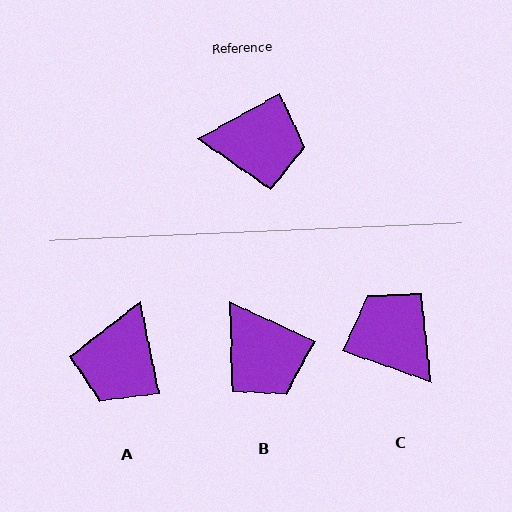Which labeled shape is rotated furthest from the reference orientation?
C, about 131 degrees away.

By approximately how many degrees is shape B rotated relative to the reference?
Approximately 54 degrees clockwise.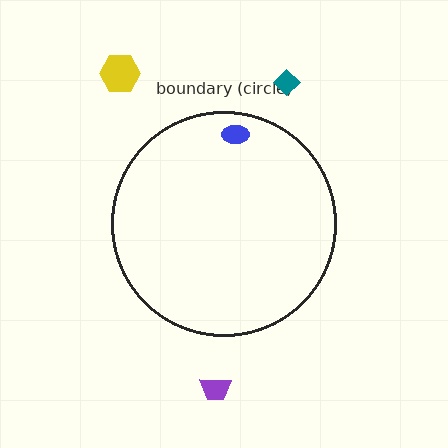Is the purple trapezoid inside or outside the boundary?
Outside.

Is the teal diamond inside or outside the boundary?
Outside.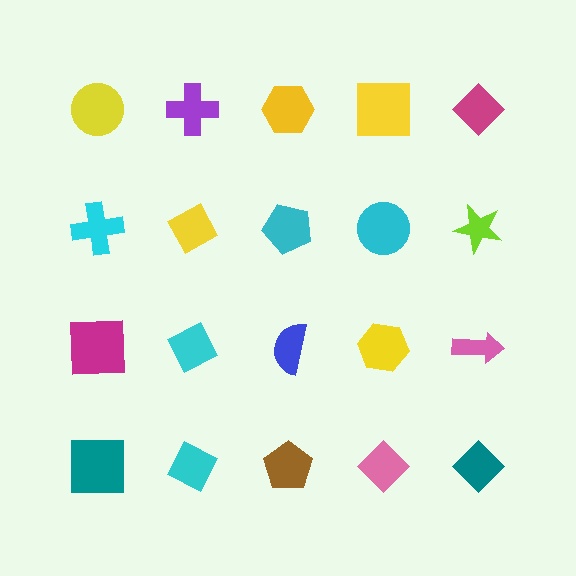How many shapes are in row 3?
5 shapes.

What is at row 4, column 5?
A teal diamond.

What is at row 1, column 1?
A yellow circle.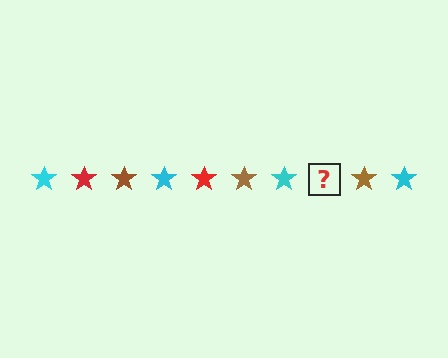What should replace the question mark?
The question mark should be replaced with a red star.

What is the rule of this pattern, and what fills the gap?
The rule is that the pattern cycles through cyan, red, brown stars. The gap should be filled with a red star.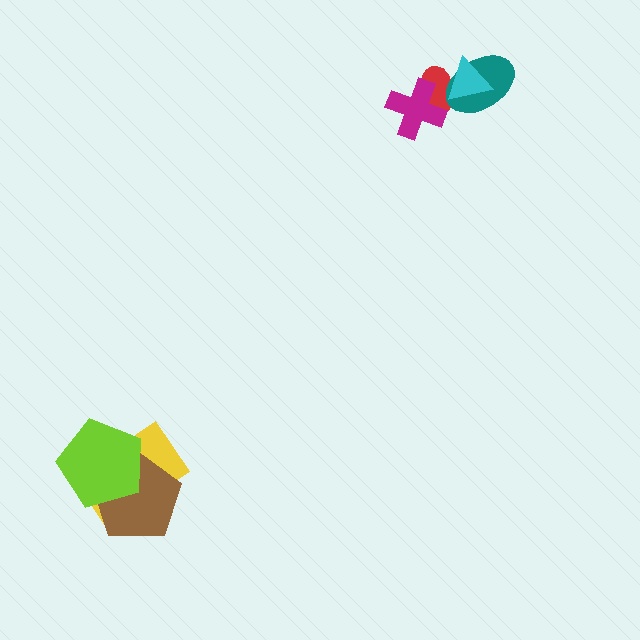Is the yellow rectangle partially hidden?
Yes, it is partially covered by another shape.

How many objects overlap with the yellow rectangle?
2 objects overlap with the yellow rectangle.